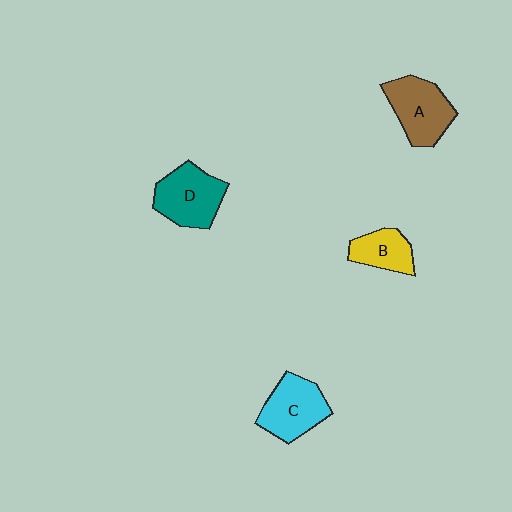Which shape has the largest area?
Shape D (teal).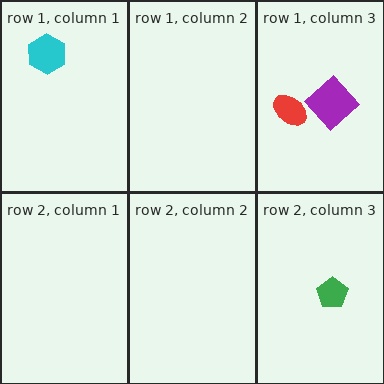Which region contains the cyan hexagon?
The row 1, column 1 region.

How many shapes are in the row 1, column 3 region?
2.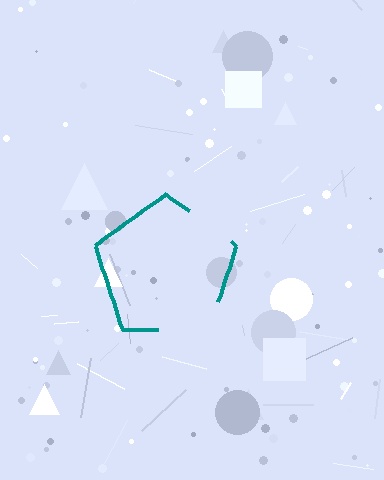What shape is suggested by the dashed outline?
The dashed outline suggests a pentagon.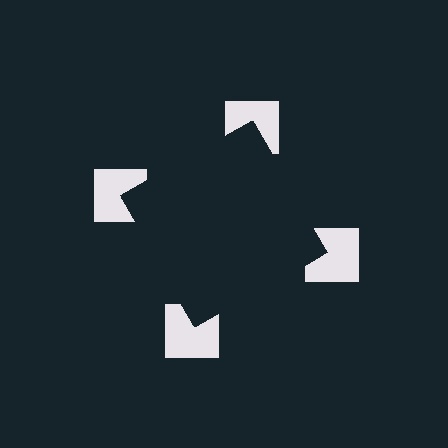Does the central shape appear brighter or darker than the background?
It typically appears slightly darker than the background, even though no actual brightness change is drawn.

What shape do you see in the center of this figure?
An illusory square — its edges are inferred from the aligned wedge cuts in the notched squares, not physically drawn.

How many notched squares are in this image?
There are 4 — one at each vertex of the illusory square.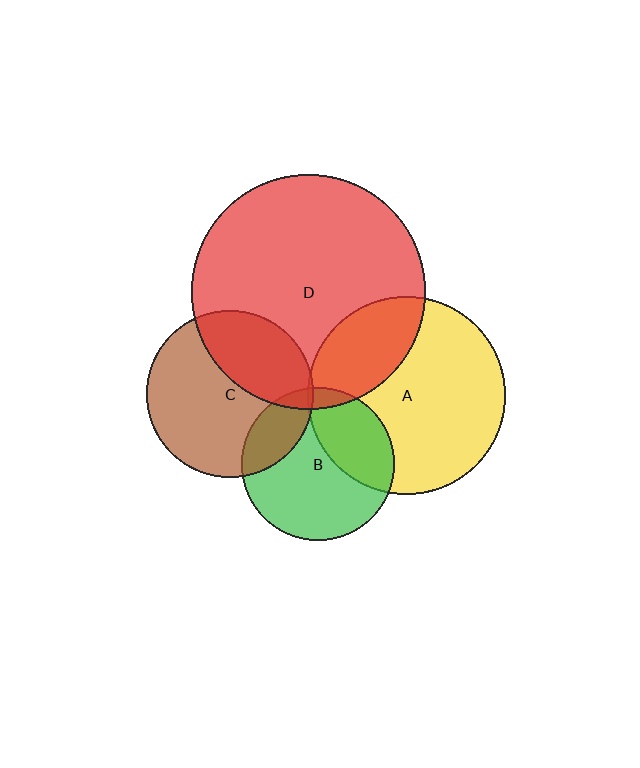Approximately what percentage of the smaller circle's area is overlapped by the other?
Approximately 5%.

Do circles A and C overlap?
Yes.